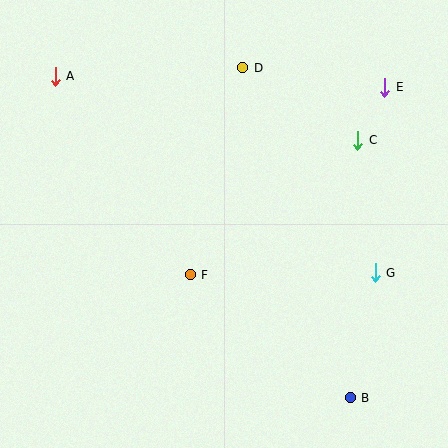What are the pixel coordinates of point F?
Point F is at (190, 275).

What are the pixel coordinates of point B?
Point B is at (350, 398).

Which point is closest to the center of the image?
Point F at (190, 275) is closest to the center.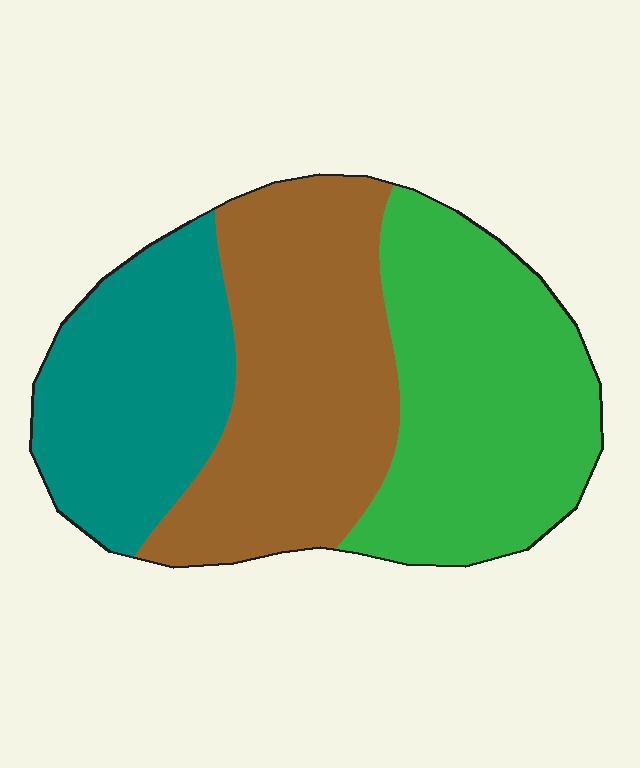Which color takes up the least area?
Teal, at roughly 25%.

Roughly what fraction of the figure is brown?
Brown covers about 35% of the figure.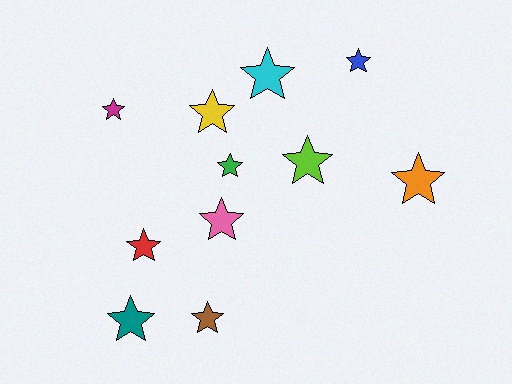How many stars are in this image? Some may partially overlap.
There are 11 stars.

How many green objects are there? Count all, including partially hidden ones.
There is 1 green object.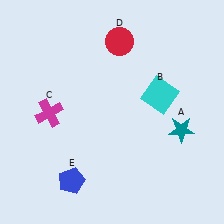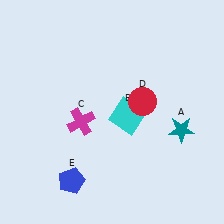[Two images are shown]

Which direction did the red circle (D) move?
The red circle (D) moved down.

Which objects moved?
The objects that moved are: the cyan square (B), the magenta cross (C), the red circle (D).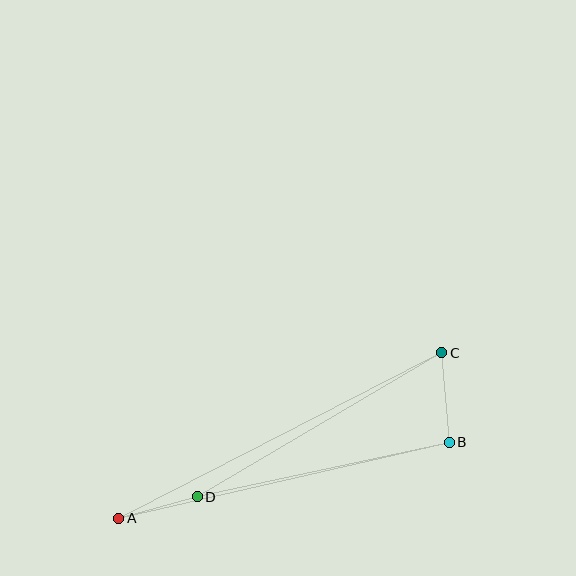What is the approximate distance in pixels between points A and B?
The distance between A and B is approximately 339 pixels.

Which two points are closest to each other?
Points A and D are closest to each other.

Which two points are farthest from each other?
Points A and C are farthest from each other.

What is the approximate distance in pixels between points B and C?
The distance between B and C is approximately 90 pixels.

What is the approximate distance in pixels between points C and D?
The distance between C and D is approximately 284 pixels.